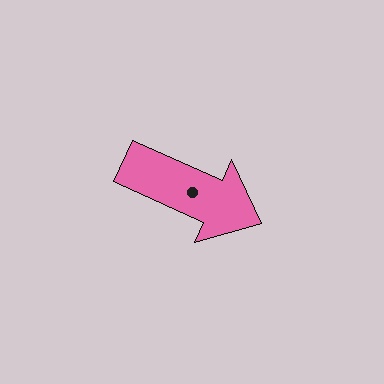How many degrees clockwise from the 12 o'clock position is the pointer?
Approximately 114 degrees.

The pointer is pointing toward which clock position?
Roughly 4 o'clock.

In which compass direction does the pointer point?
Southeast.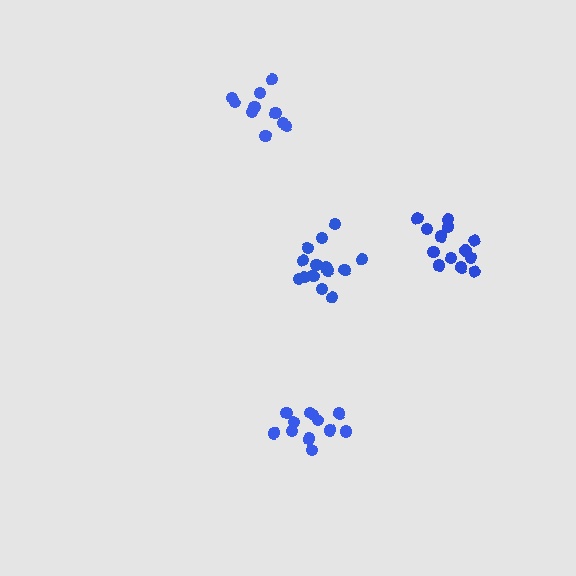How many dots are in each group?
Group 1: 12 dots, Group 2: 10 dots, Group 3: 14 dots, Group 4: 13 dots (49 total).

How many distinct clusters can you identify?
There are 4 distinct clusters.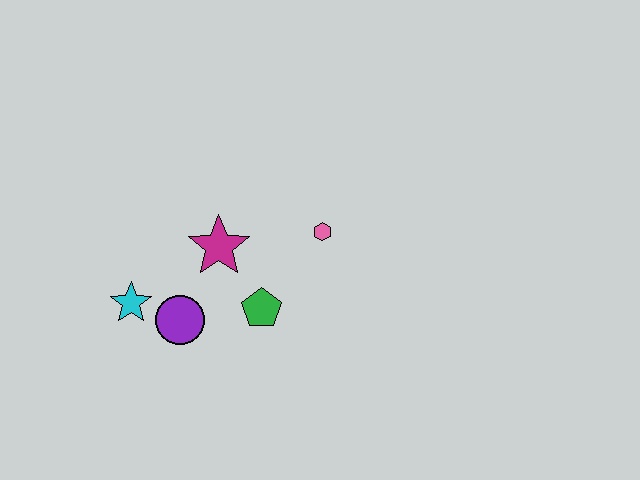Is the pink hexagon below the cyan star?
No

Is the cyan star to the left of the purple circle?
Yes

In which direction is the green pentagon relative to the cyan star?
The green pentagon is to the right of the cyan star.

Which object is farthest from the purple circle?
The pink hexagon is farthest from the purple circle.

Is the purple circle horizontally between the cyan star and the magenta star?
Yes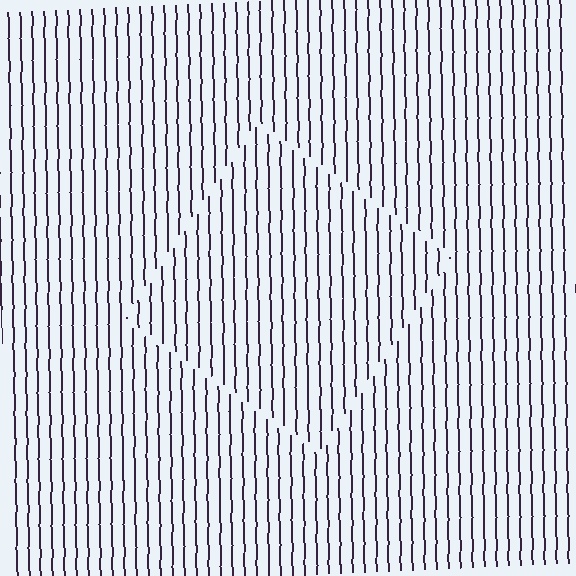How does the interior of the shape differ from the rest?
The interior of the shape contains the same grating, shifted by half a period — the contour is defined by the phase discontinuity where line-ends from the inner and outer gratings abut.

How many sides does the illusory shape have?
4 sides — the line-ends trace a square.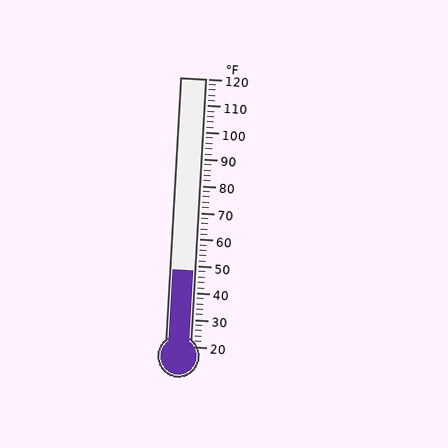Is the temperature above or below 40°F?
The temperature is above 40°F.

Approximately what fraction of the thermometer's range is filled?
The thermometer is filled to approximately 30% of its range.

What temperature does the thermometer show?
The thermometer shows approximately 48°F.